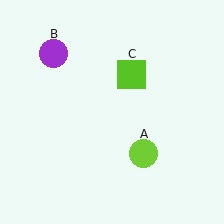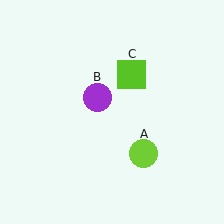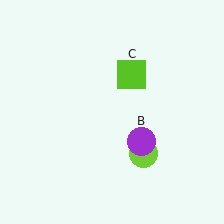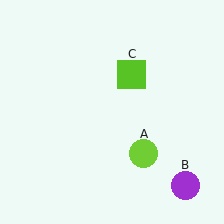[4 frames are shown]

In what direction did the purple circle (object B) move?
The purple circle (object B) moved down and to the right.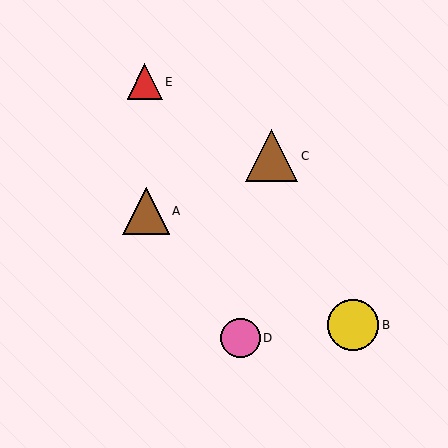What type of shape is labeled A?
Shape A is a brown triangle.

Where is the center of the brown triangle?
The center of the brown triangle is at (146, 211).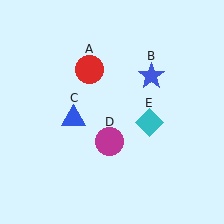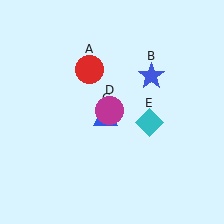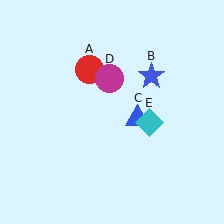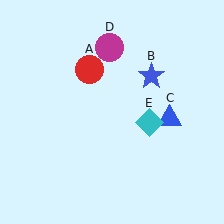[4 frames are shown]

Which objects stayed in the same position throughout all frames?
Red circle (object A) and blue star (object B) and cyan diamond (object E) remained stationary.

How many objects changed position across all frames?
2 objects changed position: blue triangle (object C), magenta circle (object D).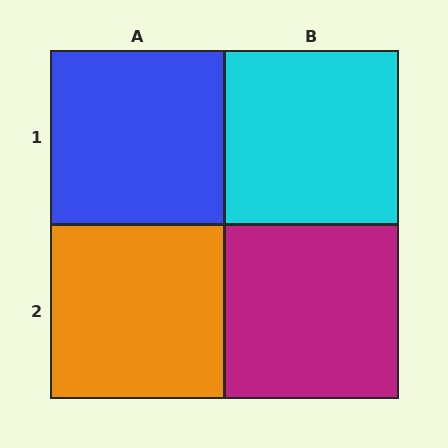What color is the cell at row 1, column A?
Blue.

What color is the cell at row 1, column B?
Cyan.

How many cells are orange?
1 cell is orange.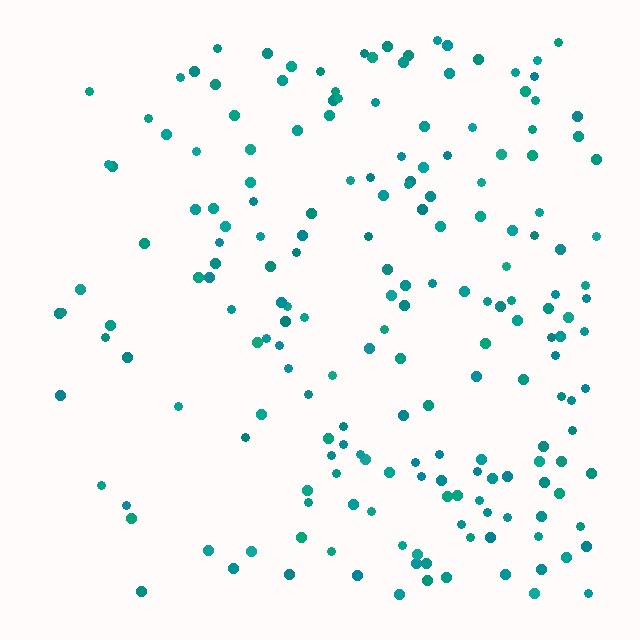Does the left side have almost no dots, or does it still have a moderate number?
Still a moderate number, just noticeably fewer than the right.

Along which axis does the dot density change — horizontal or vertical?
Horizontal.